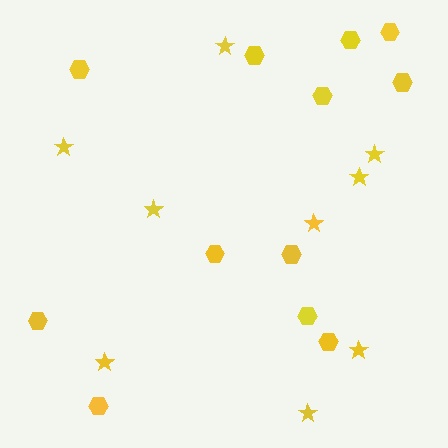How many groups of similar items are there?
There are 2 groups: one group of stars (9) and one group of hexagons (12).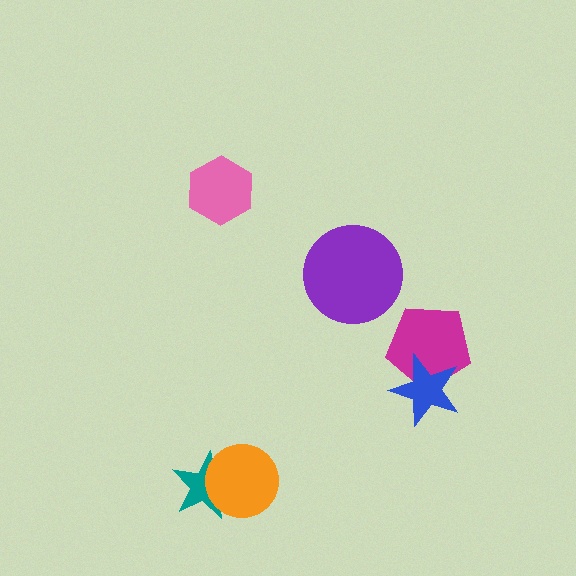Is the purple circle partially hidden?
No, no other shape covers it.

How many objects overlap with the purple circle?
0 objects overlap with the purple circle.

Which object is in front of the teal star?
The orange circle is in front of the teal star.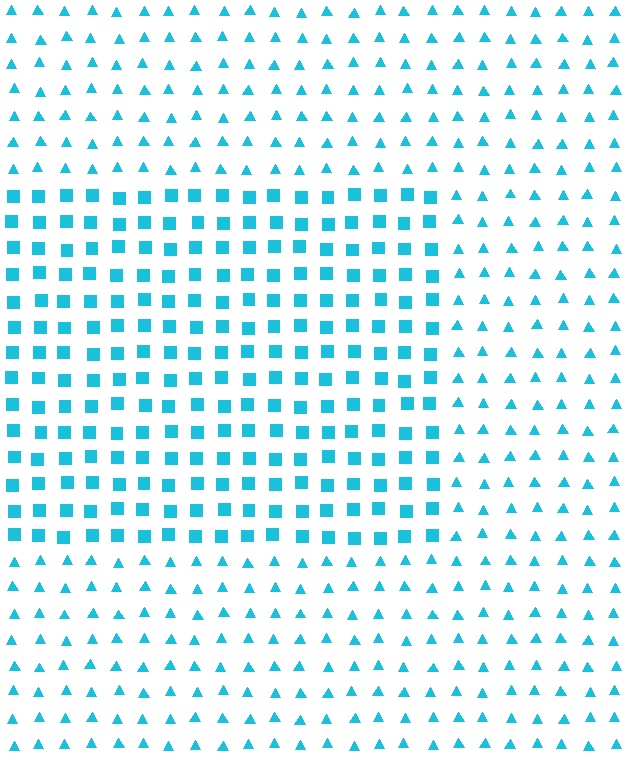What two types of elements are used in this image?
The image uses squares inside the rectangle region and triangles outside it.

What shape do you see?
I see a rectangle.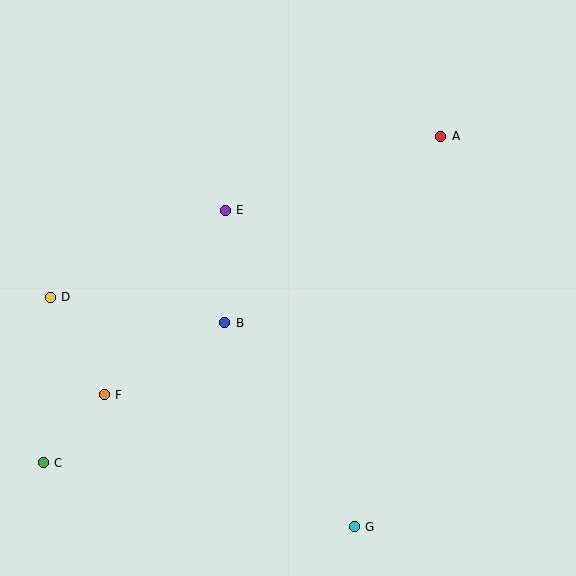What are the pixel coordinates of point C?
Point C is at (43, 463).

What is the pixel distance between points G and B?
The distance between G and B is 242 pixels.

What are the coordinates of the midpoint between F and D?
The midpoint between F and D is at (77, 346).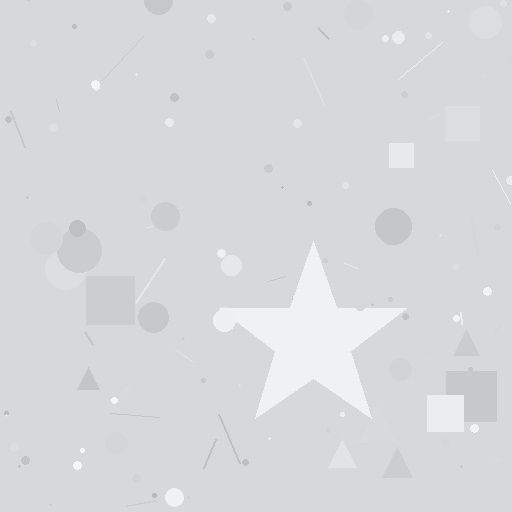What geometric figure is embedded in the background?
A star is embedded in the background.